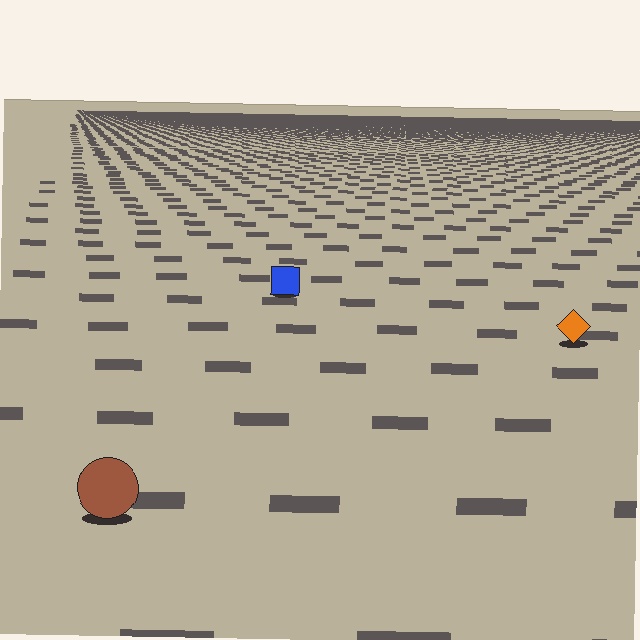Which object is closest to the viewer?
The brown circle is closest. The texture marks near it are larger and more spread out.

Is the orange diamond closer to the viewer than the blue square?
Yes. The orange diamond is closer — you can tell from the texture gradient: the ground texture is coarser near it.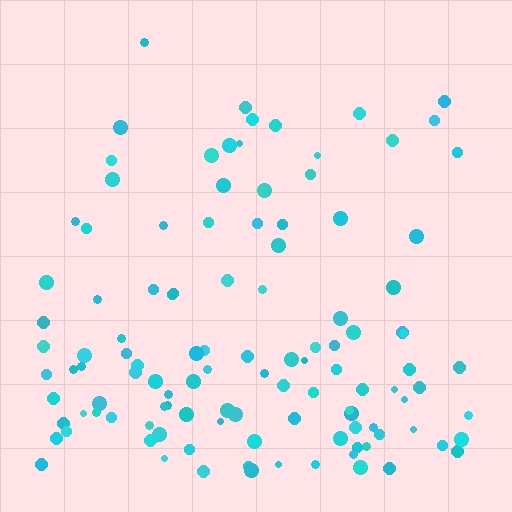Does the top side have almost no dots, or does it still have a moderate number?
Still a moderate number, just noticeably fewer than the bottom.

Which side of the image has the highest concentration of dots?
The bottom.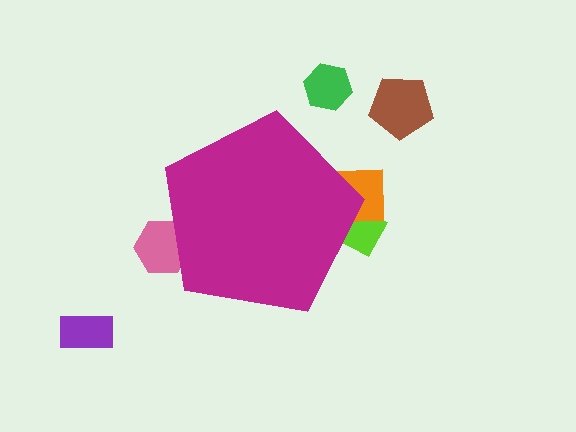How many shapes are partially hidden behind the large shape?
3 shapes are partially hidden.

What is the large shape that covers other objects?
A magenta pentagon.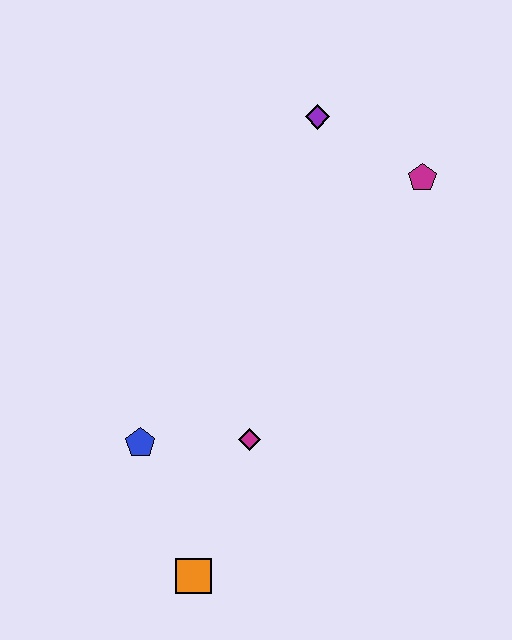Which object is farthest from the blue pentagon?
The magenta pentagon is farthest from the blue pentagon.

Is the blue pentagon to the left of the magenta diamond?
Yes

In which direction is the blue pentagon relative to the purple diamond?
The blue pentagon is below the purple diamond.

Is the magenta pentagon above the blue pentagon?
Yes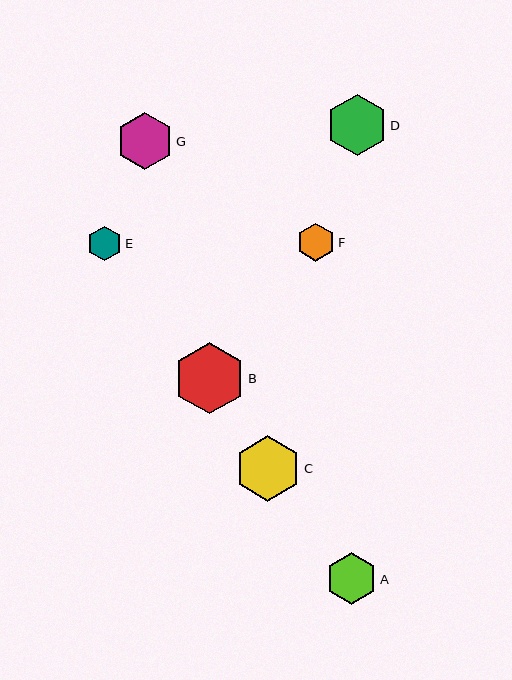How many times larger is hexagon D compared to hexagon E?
Hexagon D is approximately 1.8 times the size of hexagon E.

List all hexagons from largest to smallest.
From largest to smallest: B, C, D, G, A, F, E.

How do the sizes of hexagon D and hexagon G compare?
Hexagon D and hexagon G are approximately the same size.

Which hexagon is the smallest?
Hexagon E is the smallest with a size of approximately 34 pixels.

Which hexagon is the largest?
Hexagon B is the largest with a size of approximately 71 pixels.